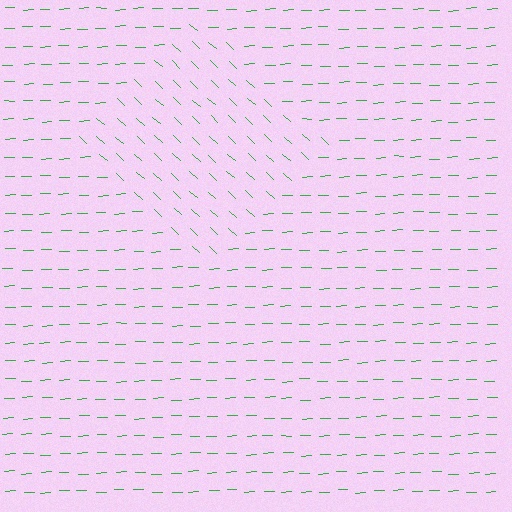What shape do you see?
I see a diamond.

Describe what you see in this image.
The image is filled with small green line segments. A diamond region in the image has lines oriented differently from the surrounding lines, creating a visible texture boundary.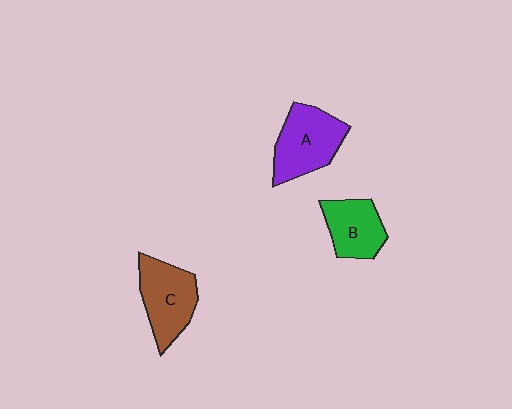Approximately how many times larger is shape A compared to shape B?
Approximately 1.3 times.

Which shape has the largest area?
Shape A (purple).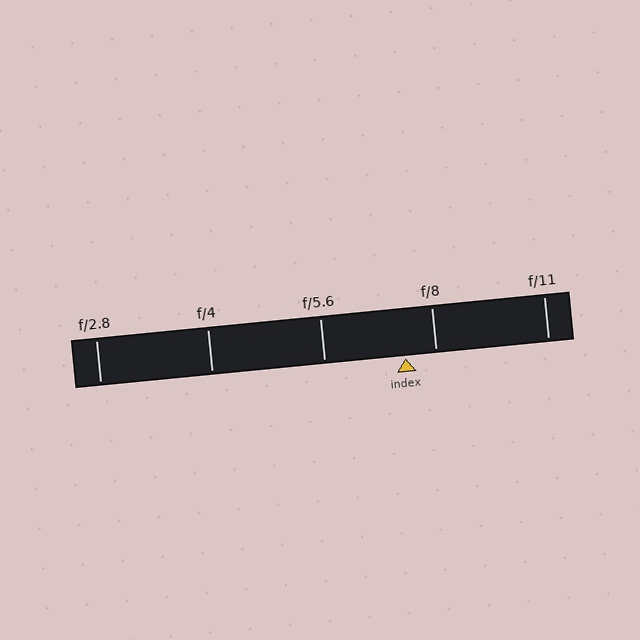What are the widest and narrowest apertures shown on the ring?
The widest aperture shown is f/2.8 and the narrowest is f/11.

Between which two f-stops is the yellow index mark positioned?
The index mark is between f/5.6 and f/8.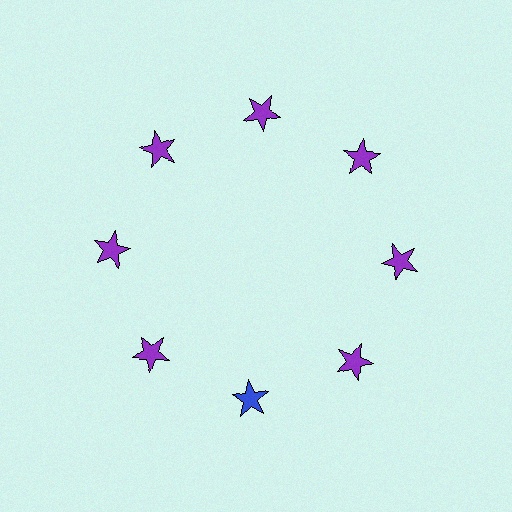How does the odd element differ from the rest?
It has a different color: blue instead of purple.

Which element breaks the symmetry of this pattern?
The blue star at roughly the 6 o'clock position breaks the symmetry. All other shapes are purple stars.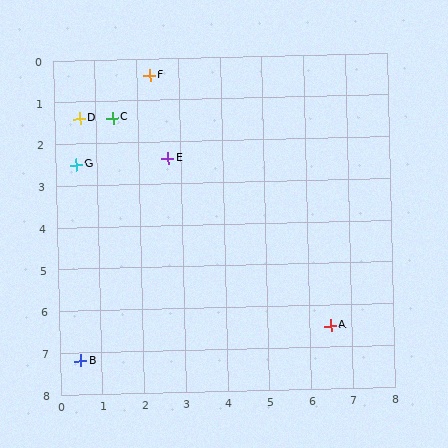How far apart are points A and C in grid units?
Points A and C are about 7.2 grid units apart.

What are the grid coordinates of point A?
Point A is at approximately (6.5, 6.5).